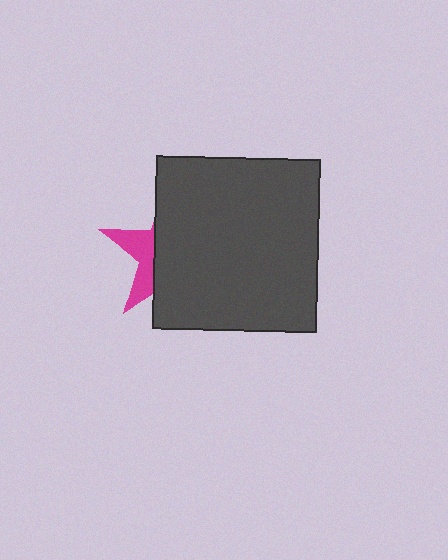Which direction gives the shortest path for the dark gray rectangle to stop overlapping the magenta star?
Moving right gives the shortest separation.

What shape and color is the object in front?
The object in front is a dark gray rectangle.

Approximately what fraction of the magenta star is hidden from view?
Roughly 69% of the magenta star is hidden behind the dark gray rectangle.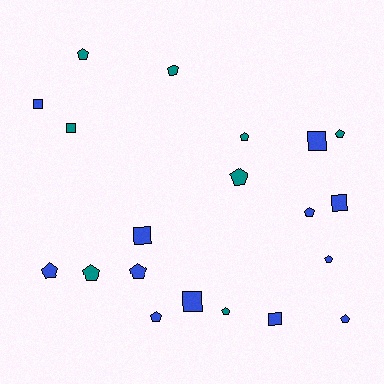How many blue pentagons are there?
There are 6 blue pentagons.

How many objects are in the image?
There are 20 objects.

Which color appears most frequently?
Blue, with 12 objects.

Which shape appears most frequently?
Pentagon, with 13 objects.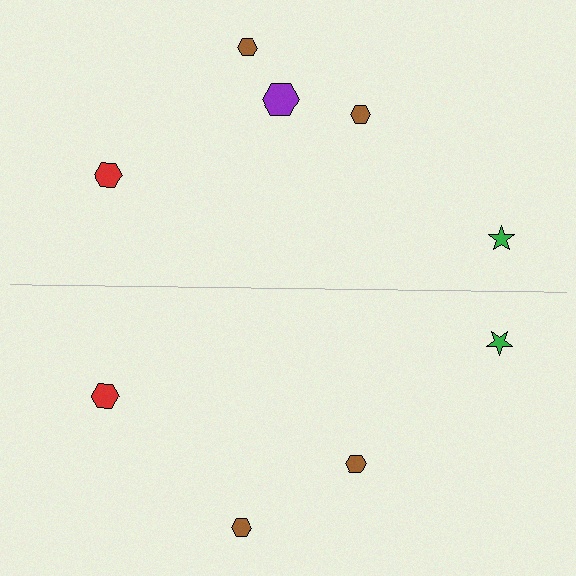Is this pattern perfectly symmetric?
No, the pattern is not perfectly symmetric. A purple hexagon is missing from the bottom side.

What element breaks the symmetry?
A purple hexagon is missing from the bottom side.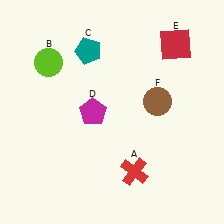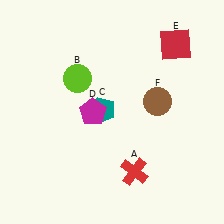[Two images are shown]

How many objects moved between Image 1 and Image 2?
2 objects moved between the two images.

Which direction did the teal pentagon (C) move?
The teal pentagon (C) moved down.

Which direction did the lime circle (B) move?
The lime circle (B) moved right.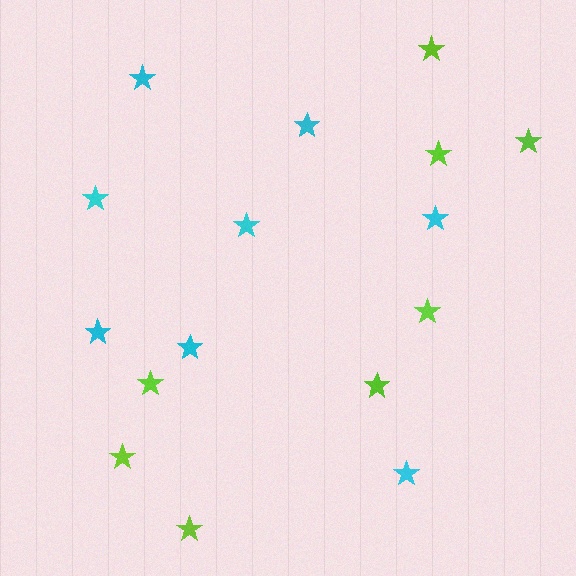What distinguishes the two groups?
There are 2 groups: one group of lime stars (8) and one group of cyan stars (8).